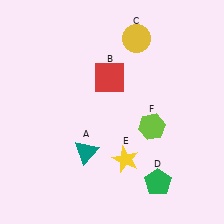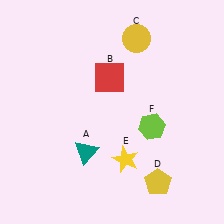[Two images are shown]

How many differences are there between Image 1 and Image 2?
There is 1 difference between the two images.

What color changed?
The pentagon (D) changed from green in Image 1 to yellow in Image 2.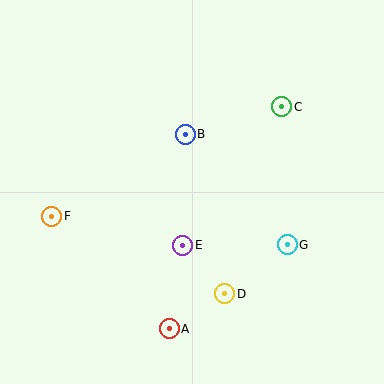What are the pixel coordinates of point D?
Point D is at (225, 294).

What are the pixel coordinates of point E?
Point E is at (183, 245).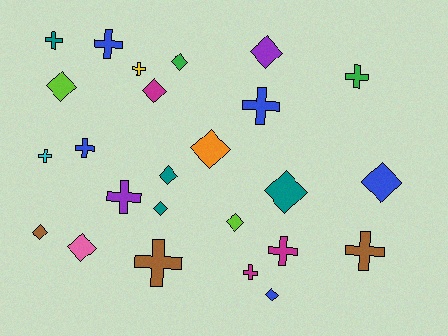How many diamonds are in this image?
There are 13 diamonds.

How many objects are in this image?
There are 25 objects.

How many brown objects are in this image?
There are 3 brown objects.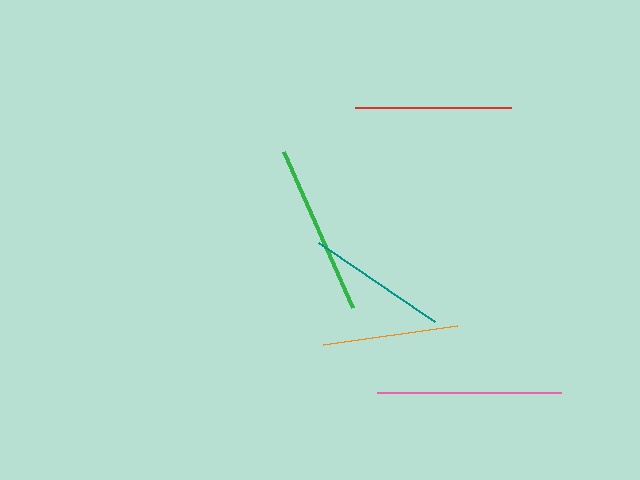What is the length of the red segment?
The red segment is approximately 156 pixels long.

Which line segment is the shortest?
The orange line is the shortest at approximately 135 pixels.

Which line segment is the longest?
The pink line is the longest at approximately 184 pixels.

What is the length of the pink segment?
The pink segment is approximately 184 pixels long.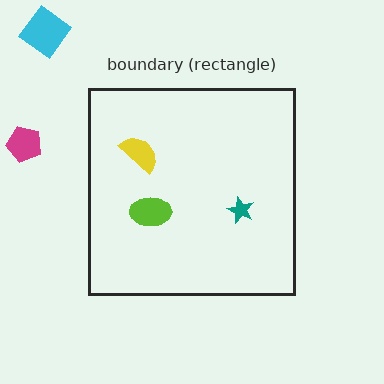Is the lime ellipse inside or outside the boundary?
Inside.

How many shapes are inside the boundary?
3 inside, 2 outside.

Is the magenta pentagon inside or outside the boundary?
Outside.